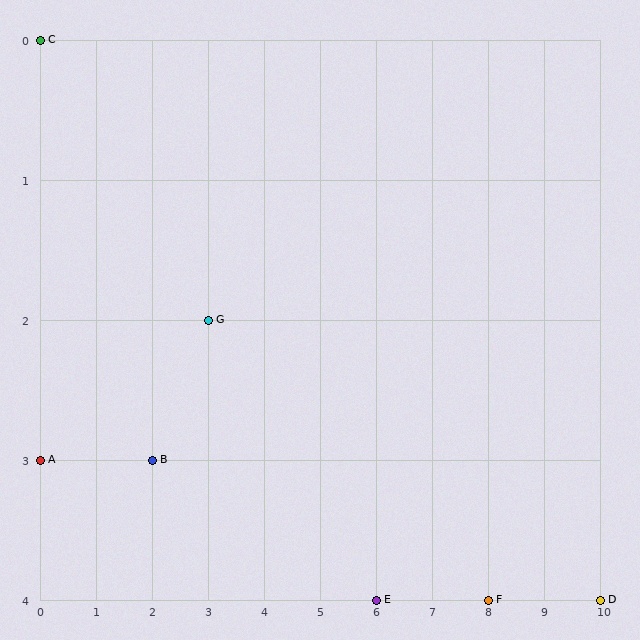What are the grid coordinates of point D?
Point D is at grid coordinates (10, 4).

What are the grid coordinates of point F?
Point F is at grid coordinates (8, 4).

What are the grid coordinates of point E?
Point E is at grid coordinates (6, 4).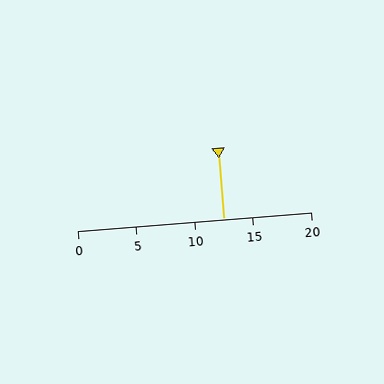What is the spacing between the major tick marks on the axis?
The major ticks are spaced 5 apart.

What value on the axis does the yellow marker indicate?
The marker indicates approximately 12.5.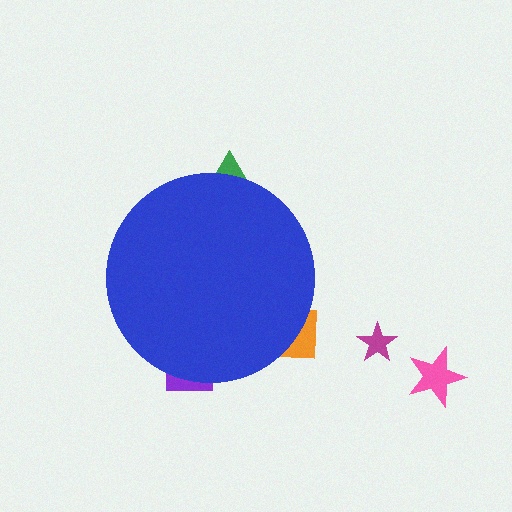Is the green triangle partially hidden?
Yes, the green triangle is partially hidden behind the blue circle.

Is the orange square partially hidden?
Yes, the orange square is partially hidden behind the blue circle.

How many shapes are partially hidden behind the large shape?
3 shapes are partially hidden.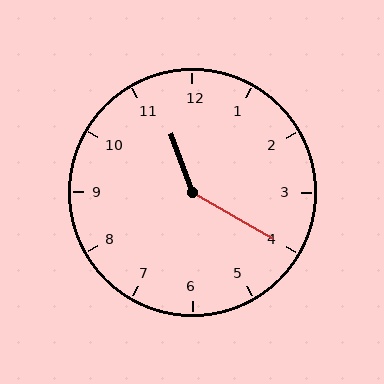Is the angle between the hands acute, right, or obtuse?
It is obtuse.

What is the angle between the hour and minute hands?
Approximately 140 degrees.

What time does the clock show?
11:20.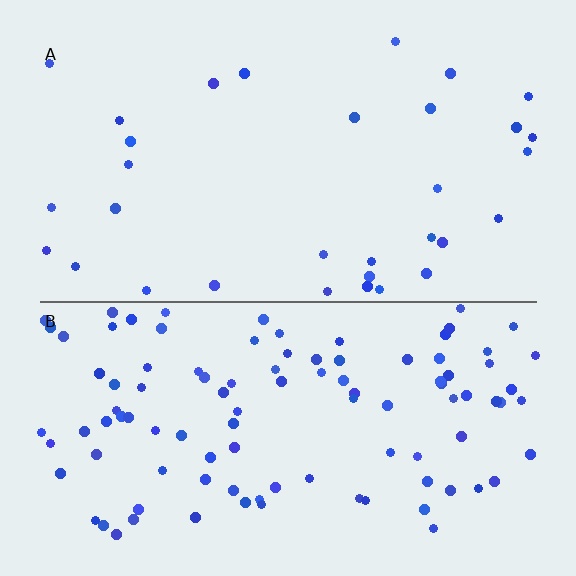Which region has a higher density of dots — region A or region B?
B (the bottom).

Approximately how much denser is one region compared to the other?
Approximately 3.2× — region B over region A.